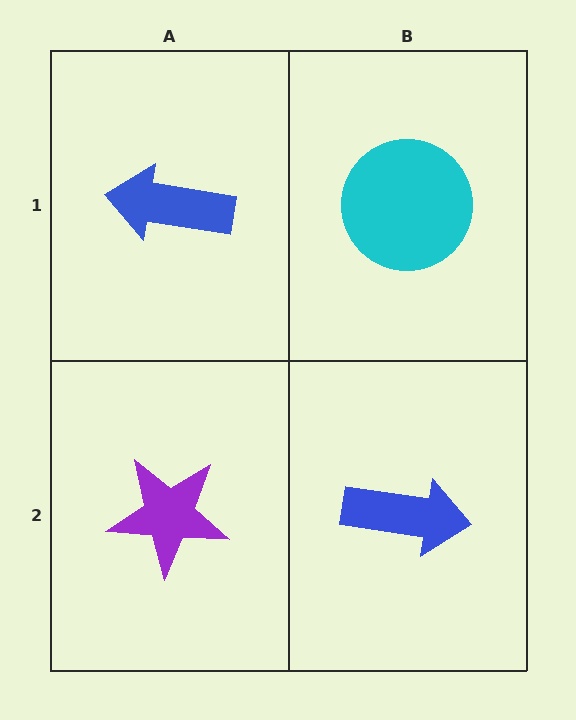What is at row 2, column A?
A purple star.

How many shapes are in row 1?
2 shapes.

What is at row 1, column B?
A cyan circle.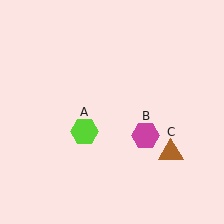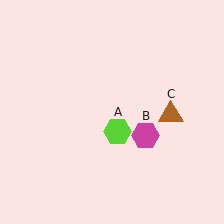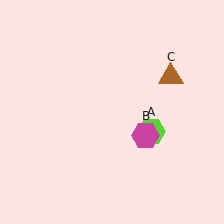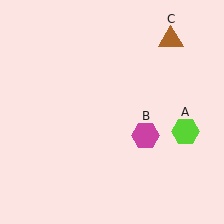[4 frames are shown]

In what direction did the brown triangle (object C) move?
The brown triangle (object C) moved up.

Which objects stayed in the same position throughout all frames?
Magenta hexagon (object B) remained stationary.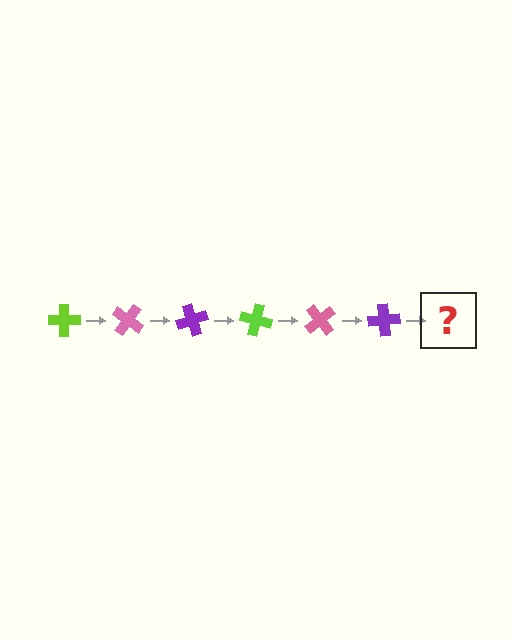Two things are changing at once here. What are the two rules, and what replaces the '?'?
The two rules are that it rotates 35 degrees each step and the color cycles through lime, pink, and purple. The '?' should be a lime cross, rotated 210 degrees from the start.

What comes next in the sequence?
The next element should be a lime cross, rotated 210 degrees from the start.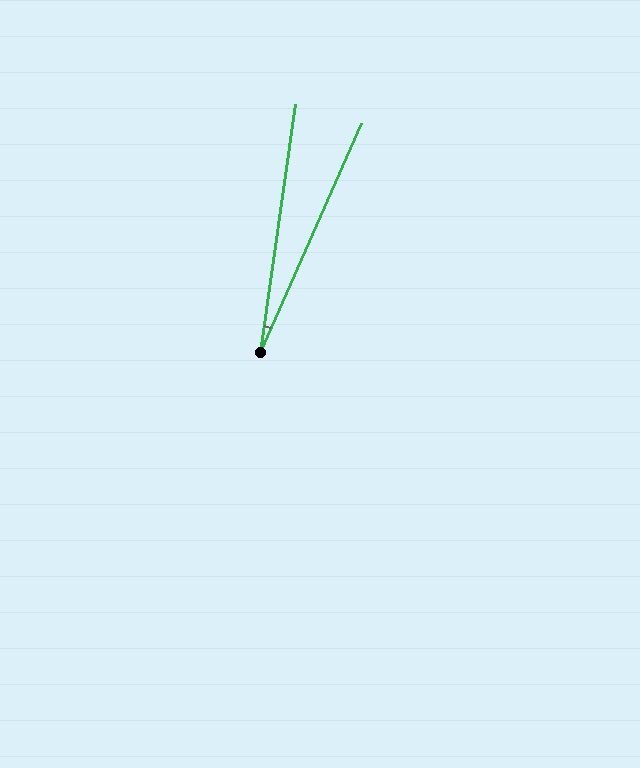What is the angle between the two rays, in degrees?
Approximately 16 degrees.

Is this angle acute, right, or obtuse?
It is acute.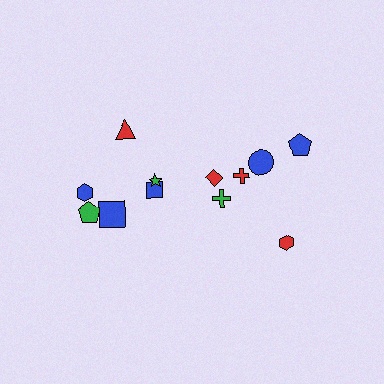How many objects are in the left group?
There are 7 objects.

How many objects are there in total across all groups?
There are 12 objects.